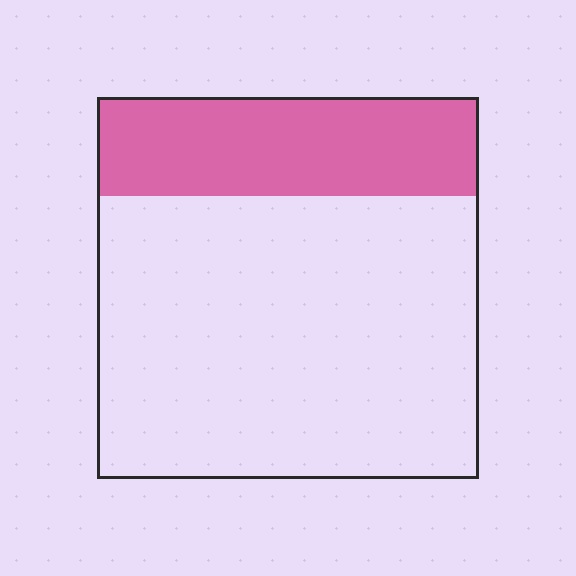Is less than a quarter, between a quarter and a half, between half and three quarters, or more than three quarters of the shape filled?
Between a quarter and a half.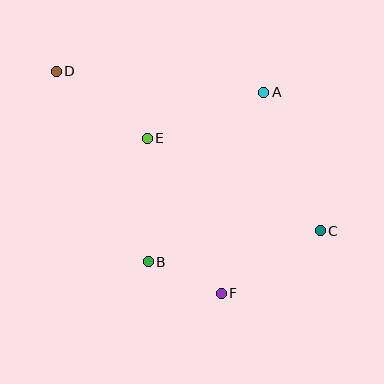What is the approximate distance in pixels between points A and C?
The distance between A and C is approximately 150 pixels.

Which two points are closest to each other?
Points B and F are closest to each other.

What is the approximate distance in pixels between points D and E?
The distance between D and E is approximately 113 pixels.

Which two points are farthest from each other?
Points C and D are farthest from each other.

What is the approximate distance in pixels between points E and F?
The distance between E and F is approximately 172 pixels.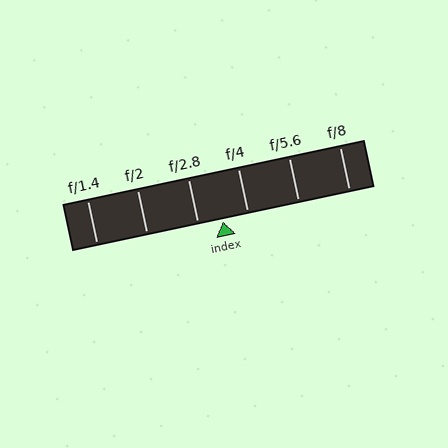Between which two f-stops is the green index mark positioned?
The index mark is between f/2.8 and f/4.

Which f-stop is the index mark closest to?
The index mark is closest to f/2.8.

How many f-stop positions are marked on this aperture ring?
There are 6 f-stop positions marked.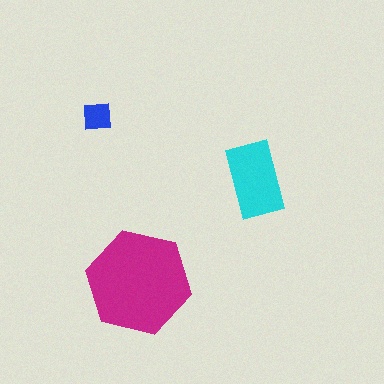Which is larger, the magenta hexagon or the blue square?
The magenta hexagon.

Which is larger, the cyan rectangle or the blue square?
The cyan rectangle.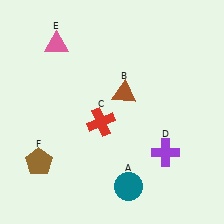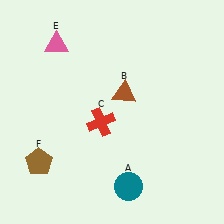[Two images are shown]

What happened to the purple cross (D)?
The purple cross (D) was removed in Image 2. It was in the bottom-right area of Image 1.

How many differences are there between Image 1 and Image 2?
There is 1 difference between the two images.